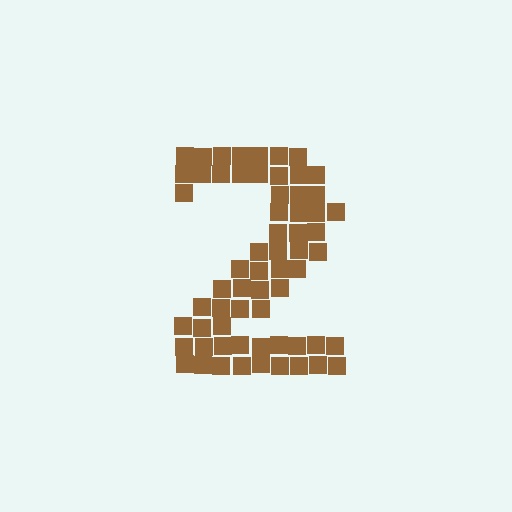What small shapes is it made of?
It is made of small squares.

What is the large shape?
The large shape is the digit 2.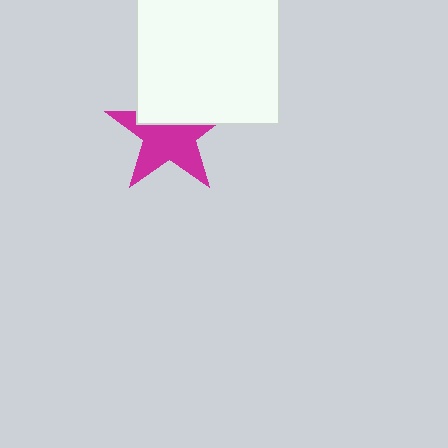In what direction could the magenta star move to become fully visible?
The magenta star could move down. That would shift it out from behind the white square entirely.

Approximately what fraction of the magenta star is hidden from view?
Roughly 37% of the magenta star is hidden behind the white square.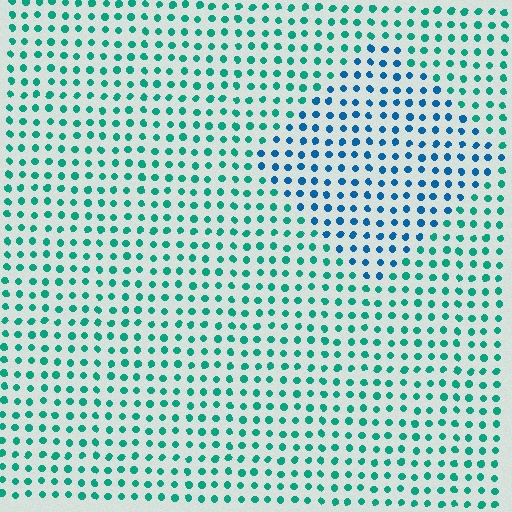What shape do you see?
I see a diamond.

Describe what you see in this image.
The image is filled with small teal elements in a uniform arrangement. A diamond-shaped region is visible where the elements are tinted to a slightly different hue, forming a subtle color boundary.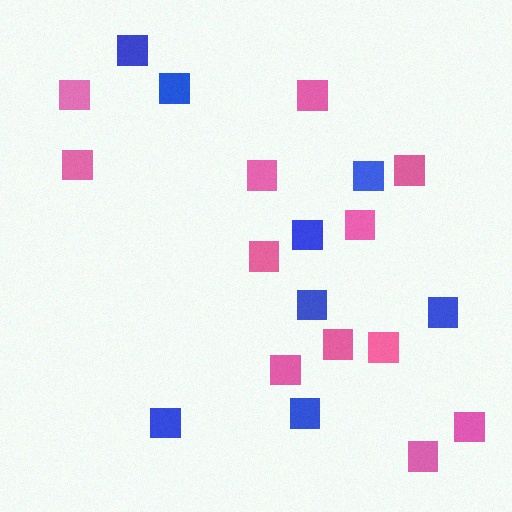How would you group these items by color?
There are 2 groups: one group of pink squares (12) and one group of blue squares (8).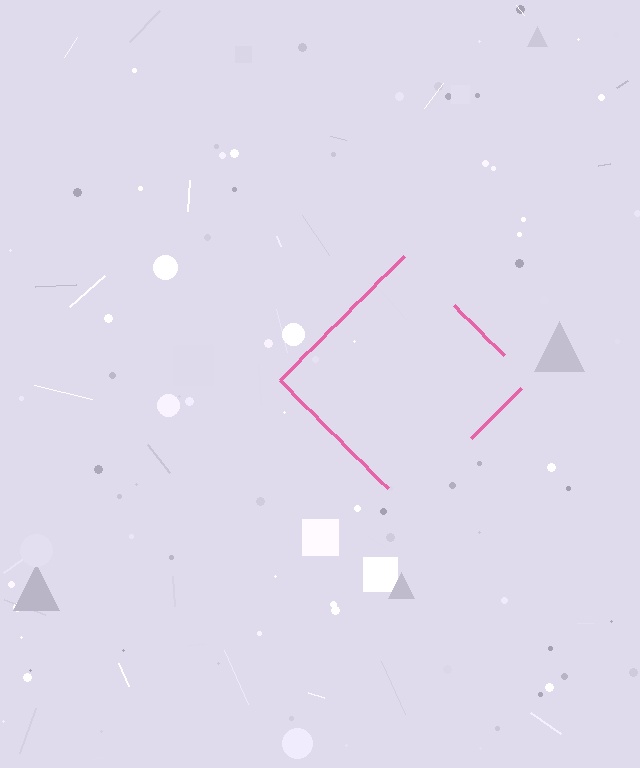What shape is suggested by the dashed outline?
The dashed outline suggests a diamond.